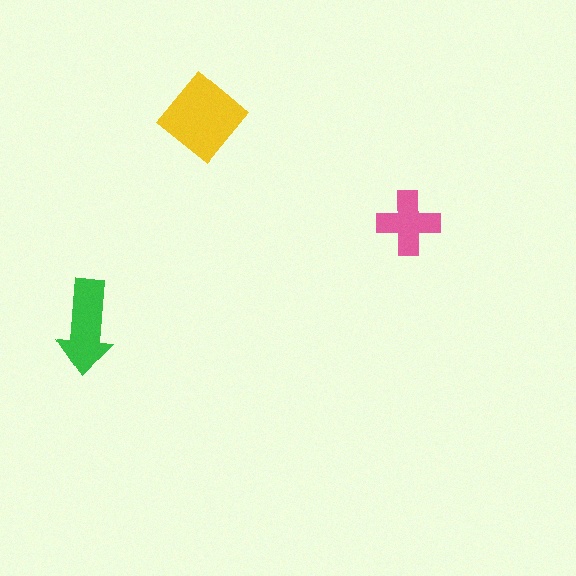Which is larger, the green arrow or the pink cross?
The green arrow.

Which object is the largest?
The yellow diamond.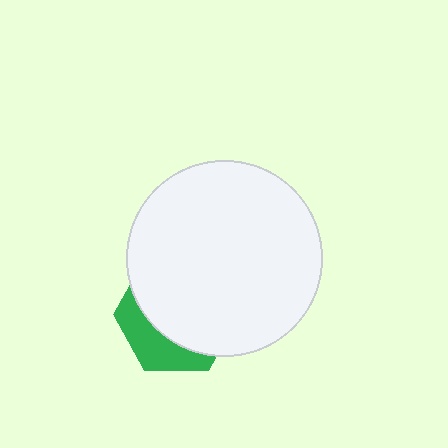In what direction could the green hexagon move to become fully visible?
The green hexagon could move down. That would shift it out from behind the white circle entirely.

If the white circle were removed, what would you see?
You would see the complete green hexagon.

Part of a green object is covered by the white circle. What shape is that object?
It is a hexagon.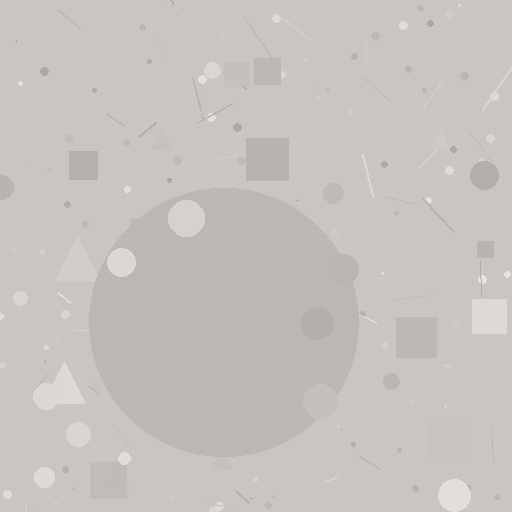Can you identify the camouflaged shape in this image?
The camouflaged shape is a circle.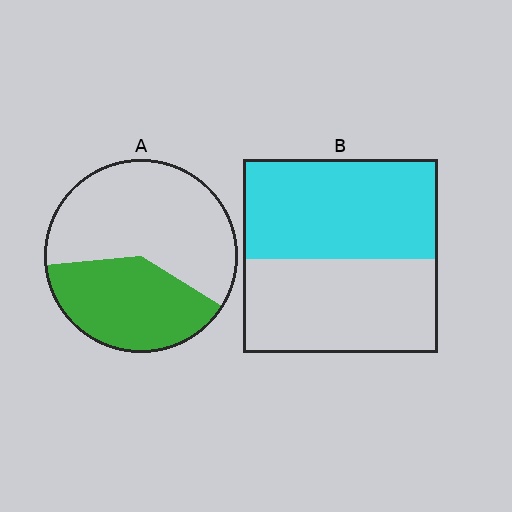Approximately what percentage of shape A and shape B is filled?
A is approximately 40% and B is approximately 50%.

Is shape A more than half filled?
No.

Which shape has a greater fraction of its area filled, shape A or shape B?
Shape B.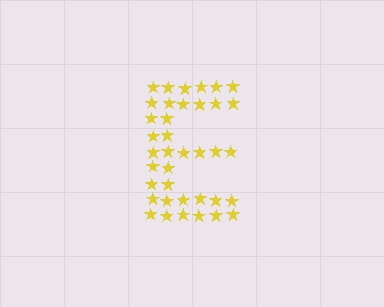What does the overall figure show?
The overall figure shows the letter E.